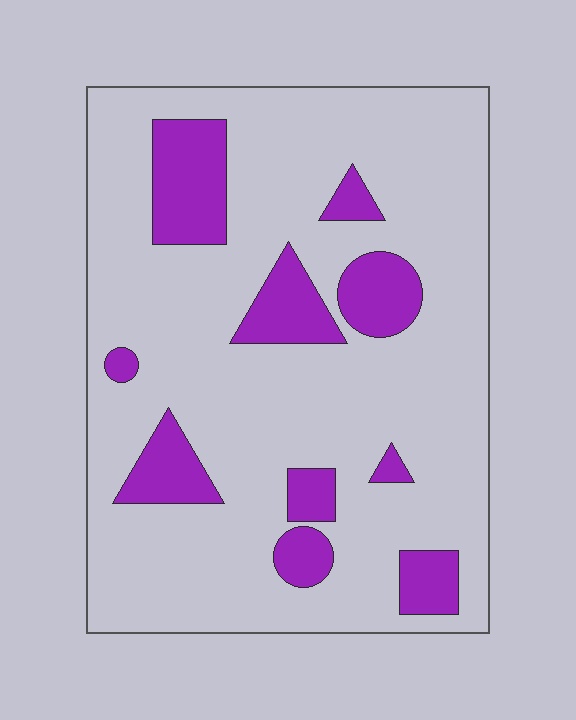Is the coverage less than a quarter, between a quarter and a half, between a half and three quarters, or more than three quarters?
Less than a quarter.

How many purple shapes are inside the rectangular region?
10.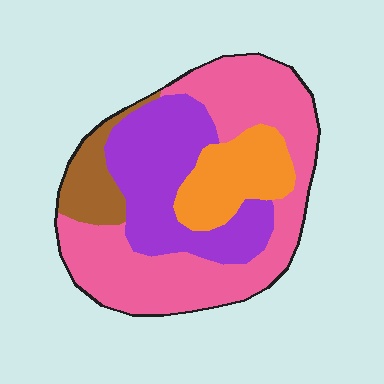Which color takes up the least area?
Brown, at roughly 10%.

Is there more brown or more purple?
Purple.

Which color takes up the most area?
Pink, at roughly 45%.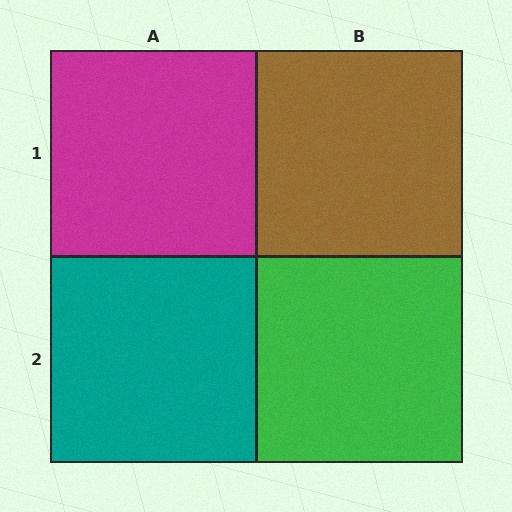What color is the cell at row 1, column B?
Brown.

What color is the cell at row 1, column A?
Magenta.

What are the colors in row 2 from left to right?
Teal, green.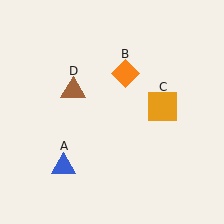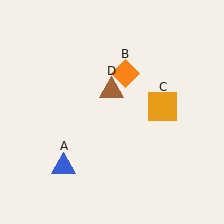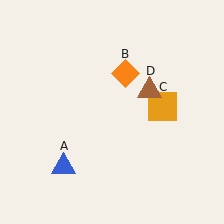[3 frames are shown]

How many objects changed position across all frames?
1 object changed position: brown triangle (object D).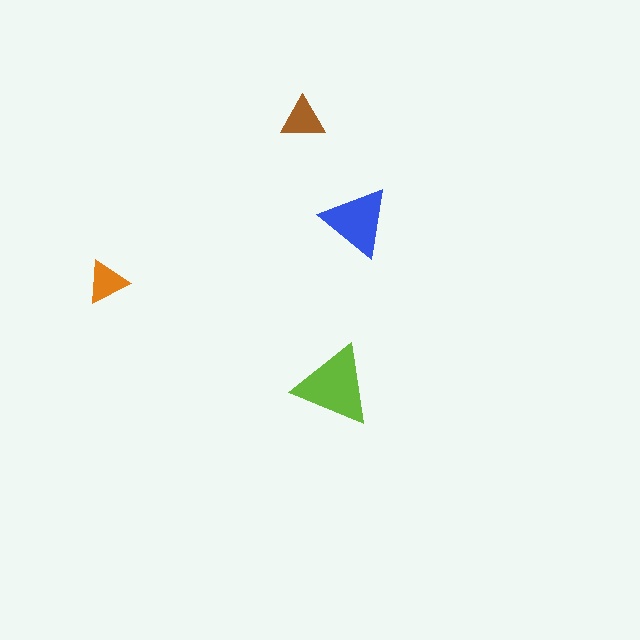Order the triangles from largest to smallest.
the lime one, the blue one, the brown one, the orange one.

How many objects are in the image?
There are 4 objects in the image.